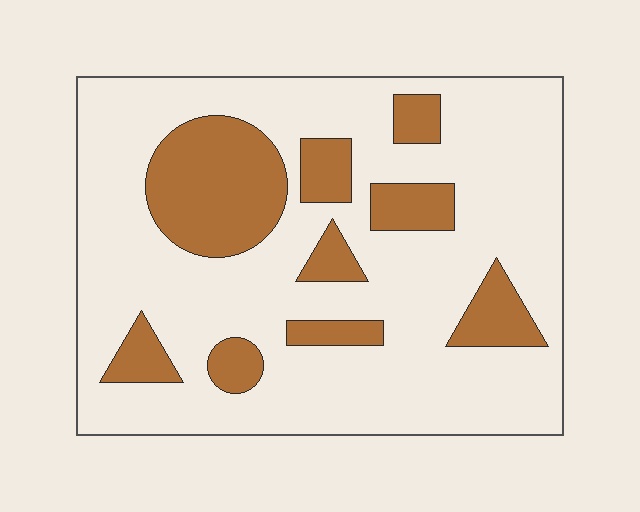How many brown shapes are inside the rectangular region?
9.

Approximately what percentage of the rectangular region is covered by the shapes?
Approximately 25%.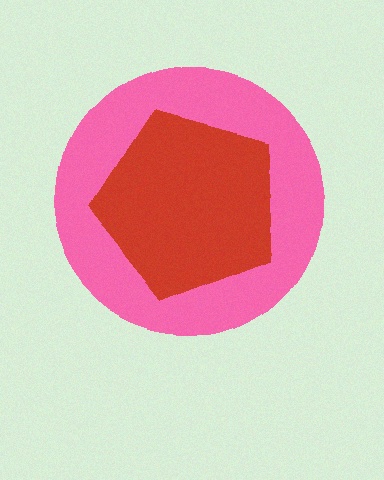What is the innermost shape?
The red pentagon.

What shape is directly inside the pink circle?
The red pentagon.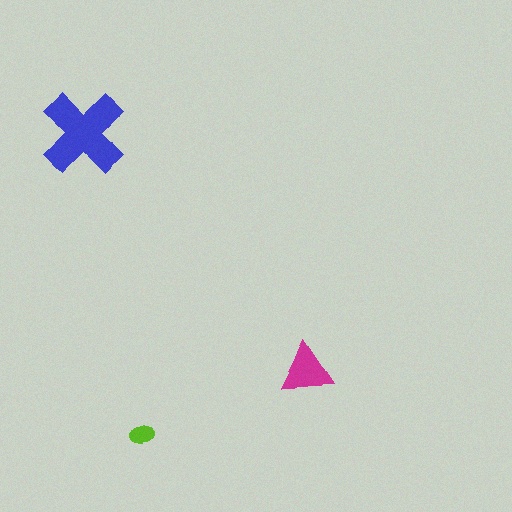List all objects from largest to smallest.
The blue cross, the magenta triangle, the lime ellipse.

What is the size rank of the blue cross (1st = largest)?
1st.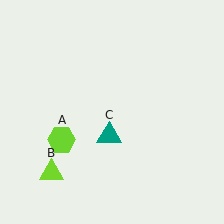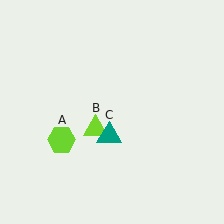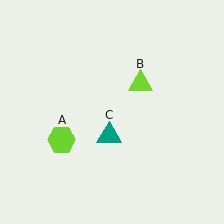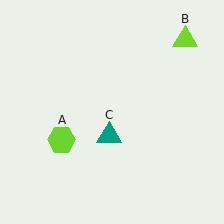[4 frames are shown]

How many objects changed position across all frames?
1 object changed position: lime triangle (object B).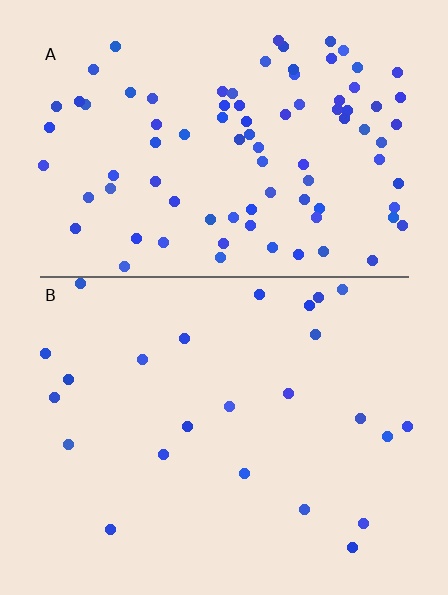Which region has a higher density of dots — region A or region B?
A (the top).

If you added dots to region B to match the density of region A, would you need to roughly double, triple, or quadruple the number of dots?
Approximately quadruple.